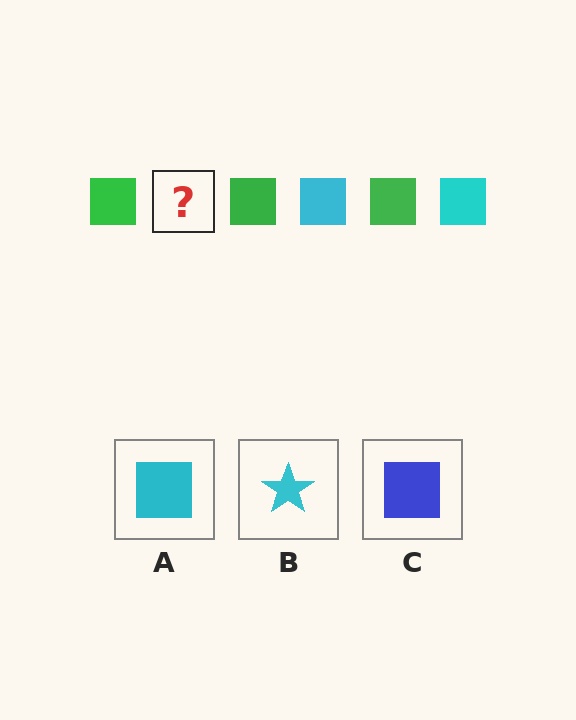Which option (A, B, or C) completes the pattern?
A.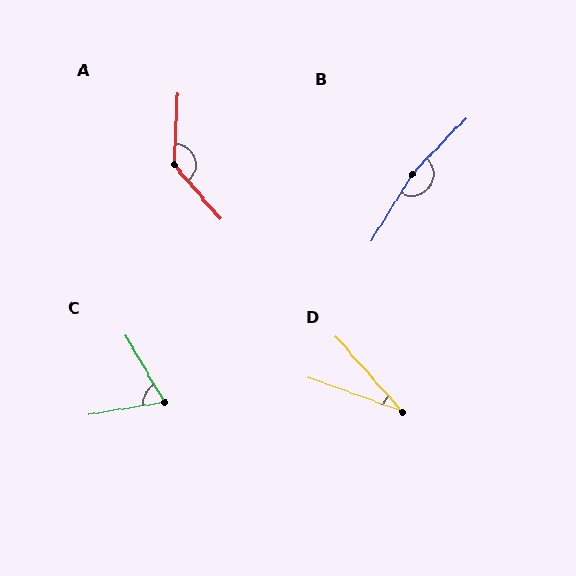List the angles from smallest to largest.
D (28°), C (69°), A (137°), B (168°).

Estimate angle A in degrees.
Approximately 137 degrees.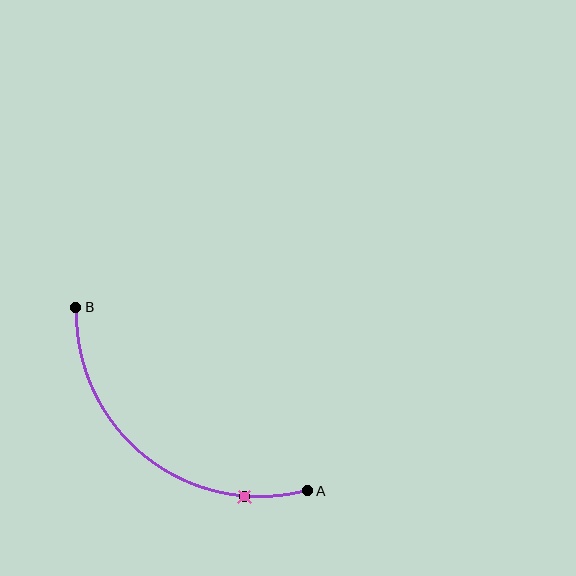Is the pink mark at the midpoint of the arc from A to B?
No. The pink mark lies on the arc but is closer to endpoint A. The arc midpoint would be at the point on the curve equidistant along the arc from both A and B.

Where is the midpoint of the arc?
The arc midpoint is the point on the curve farthest from the straight line joining A and B. It sits below and to the left of that line.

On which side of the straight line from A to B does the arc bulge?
The arc bulges below and to the left of the straight line connecting A and B.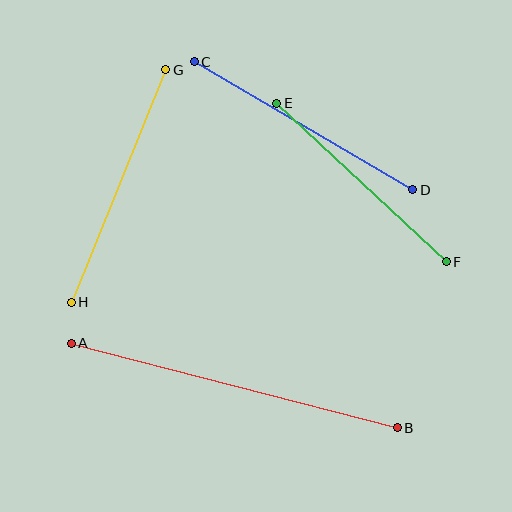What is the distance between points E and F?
The distance is approximately 232 pixels.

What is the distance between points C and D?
The distance is approximately 253 pixels.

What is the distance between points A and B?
The distance is approximately 337 pixels.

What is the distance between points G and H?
The distance is approximately 251 pixels.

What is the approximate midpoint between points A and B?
The midpoint is at approximately (234, 385) pixels.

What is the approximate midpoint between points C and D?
The midpoint is at approximately (303, 126) pixels.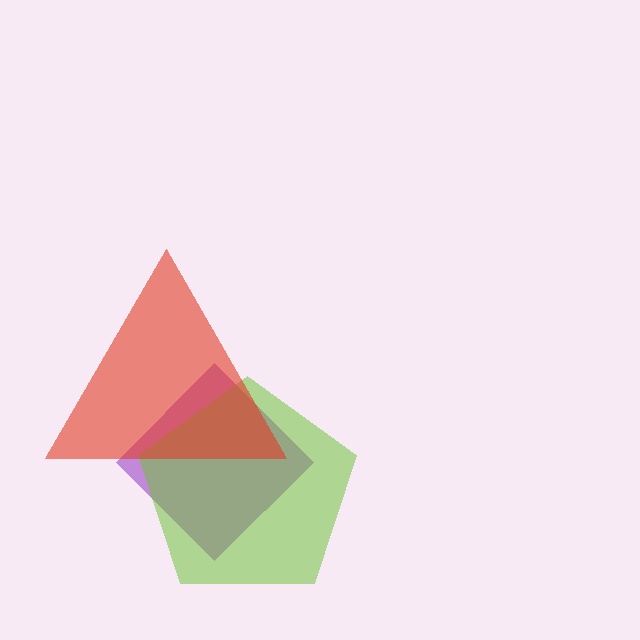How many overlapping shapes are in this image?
There are 3 overlapping shapes in the image.